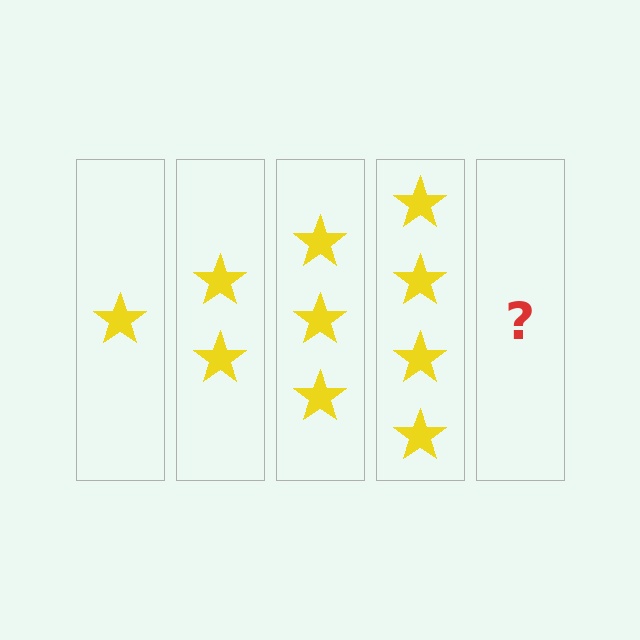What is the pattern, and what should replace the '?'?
The pattern is that each step adds one more star. The '?' should be 5 stars.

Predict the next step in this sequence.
The next step is 5 stars.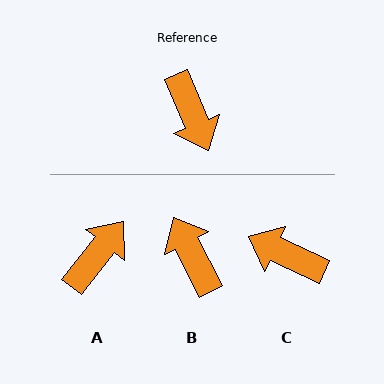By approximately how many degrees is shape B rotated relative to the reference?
Approximately 176 degrees clockwise.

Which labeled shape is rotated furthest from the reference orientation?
B, about 176 degrees away.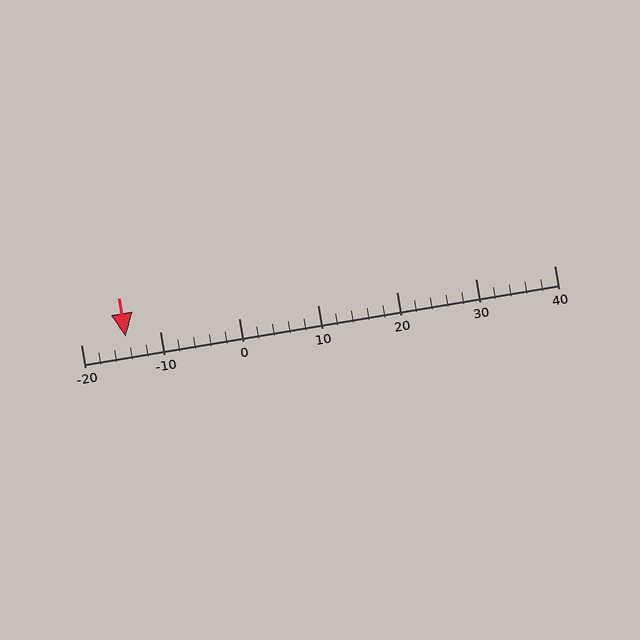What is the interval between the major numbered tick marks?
The major tick marks are spaced 10 units apart.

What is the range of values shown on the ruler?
The ruler shows values from -20 to 40.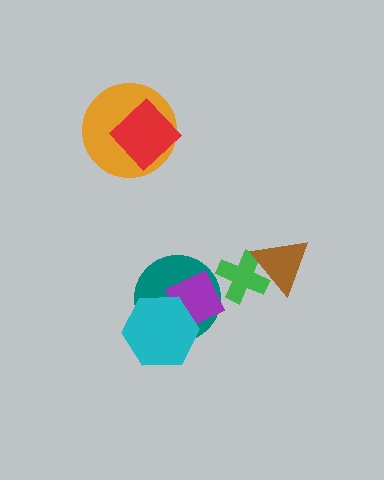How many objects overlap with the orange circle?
1 object overlaps with the orange circle.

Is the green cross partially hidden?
Yes, it is partially covered by another shape.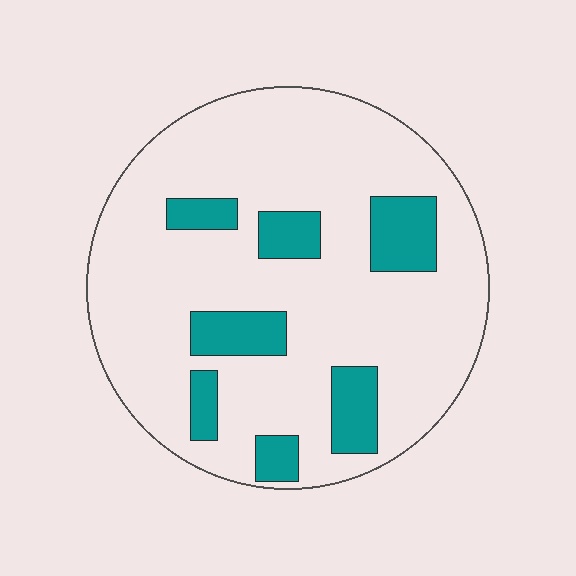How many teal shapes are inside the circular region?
7.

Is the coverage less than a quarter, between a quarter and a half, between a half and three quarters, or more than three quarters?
Less than a quarter.